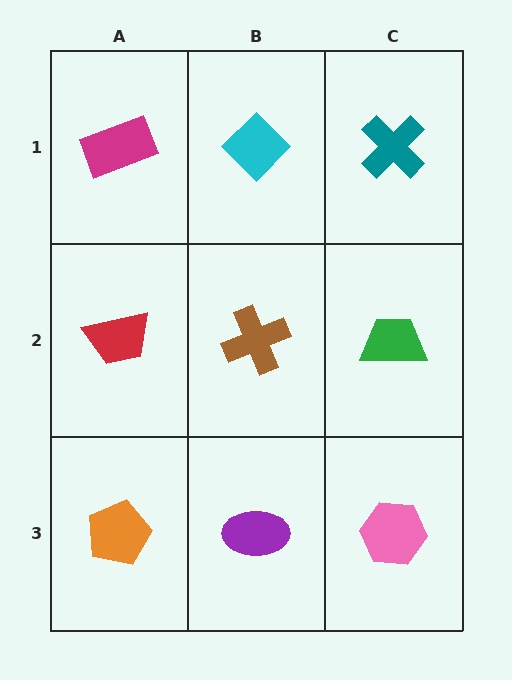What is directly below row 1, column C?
A green trapezoid.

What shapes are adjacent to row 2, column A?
A magenta rectangle (row 1, column A), an orange pentagon (row 3, column A), a brown cross (row 2, column B).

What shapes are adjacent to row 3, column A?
A red trapezoid (row 2, column A), a purple ellipse (row 3, column B).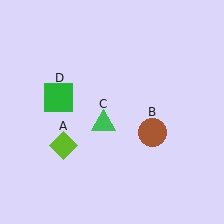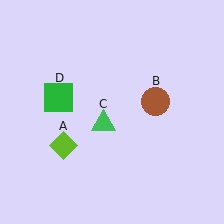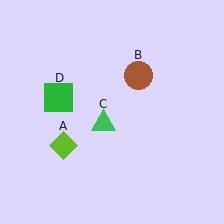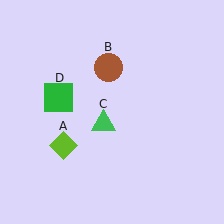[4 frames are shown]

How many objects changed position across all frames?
1 object changed position: brown circle (object B).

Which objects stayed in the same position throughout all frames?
Lime diamond (object A) and green triangle (object C) and green square (object D) remained stationary.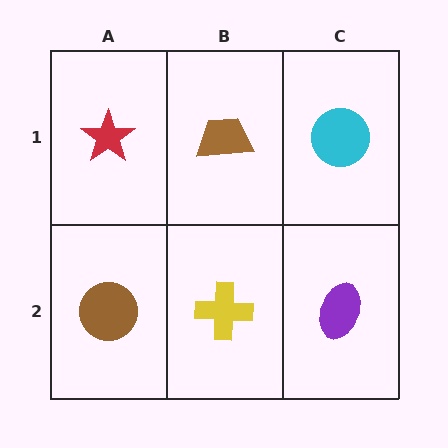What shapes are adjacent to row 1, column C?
A purple ellipse (row 2, column C), a brown trapezoid (row 1, column B).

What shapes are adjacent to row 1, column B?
A yellow cross (row 2, column B), a red star (row 1, column A), a cyan circle (row 1, column C).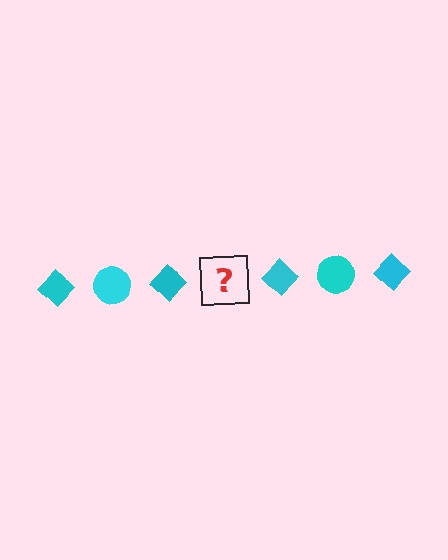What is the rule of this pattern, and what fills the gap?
The rule is that the pattern cycles through diamond, circle shapes in cyan. The gap should be filled with a cyan circle.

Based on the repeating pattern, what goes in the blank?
The blank should be a cyan circle.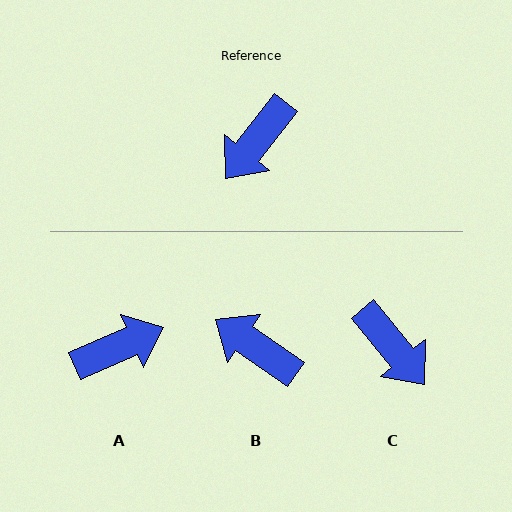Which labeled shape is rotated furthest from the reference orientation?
A, about 152 degrees away.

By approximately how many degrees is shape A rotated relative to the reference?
Approximately 152 degrees counter-clockwise.